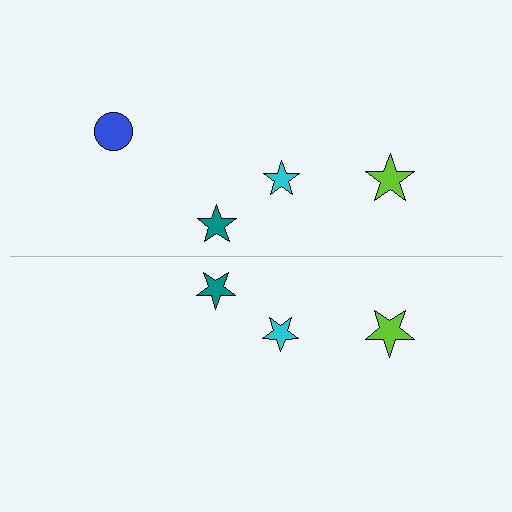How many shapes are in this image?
There are 7 shapes in this image.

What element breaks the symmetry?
A blue circle is missing from the bottom side.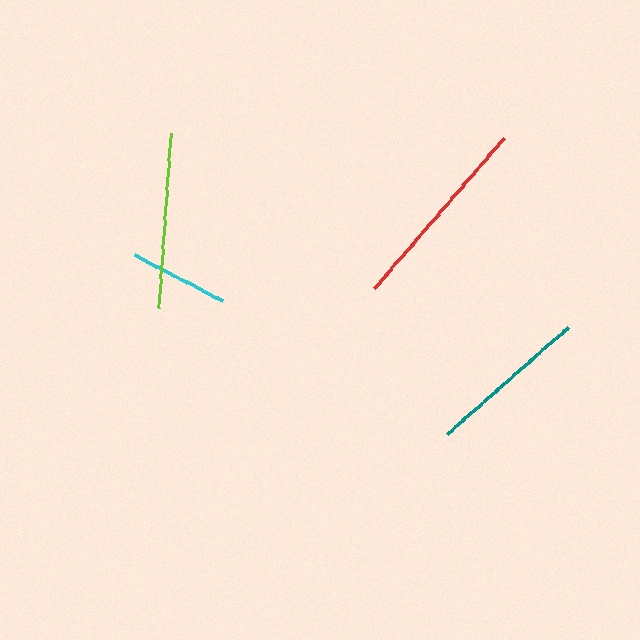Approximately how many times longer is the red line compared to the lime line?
The red line is approximately 1.1 times the length of the lime line.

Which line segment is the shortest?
The cyan line is the shortest at approximately 100 pixels.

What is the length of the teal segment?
The teal segment is approximately 162 pixels long.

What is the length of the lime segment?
The lime segment is approximately 176 pixels long.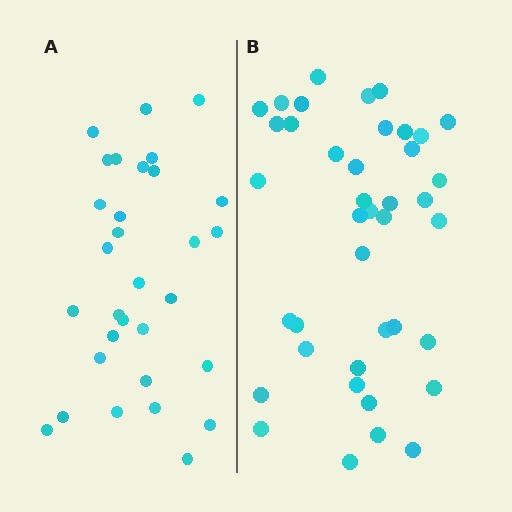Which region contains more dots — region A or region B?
Region B (the right region) has more dots.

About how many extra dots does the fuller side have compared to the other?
Region B has roughly 8 or so more dots than region A.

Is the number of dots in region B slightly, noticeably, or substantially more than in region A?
Region B has noticeably more, but not dramatically so. The ratio is roughly 1.3 to 1.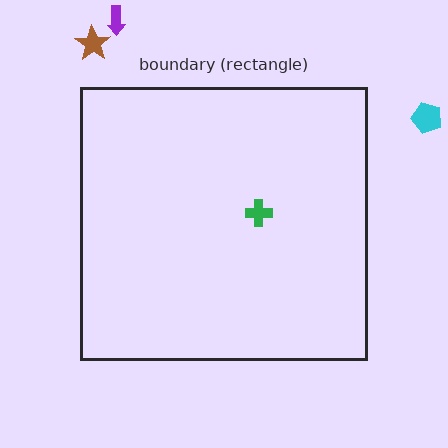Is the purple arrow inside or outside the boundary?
Outside.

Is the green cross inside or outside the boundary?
Inside.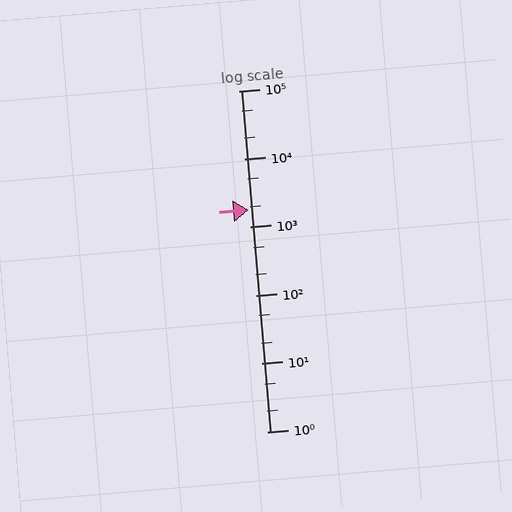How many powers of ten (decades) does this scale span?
The scale spans 5 decades, from 1 to 100000.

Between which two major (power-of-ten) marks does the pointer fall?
The pointer is between 1000 and 10000.